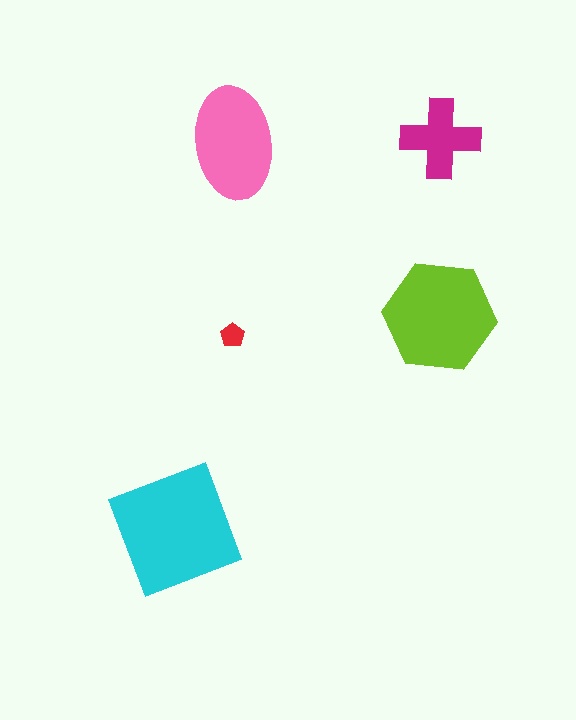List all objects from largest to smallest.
The cyan square, the lime hexagon, the pink ellipse, the magenta cross, the red pentagon.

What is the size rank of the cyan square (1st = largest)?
1st.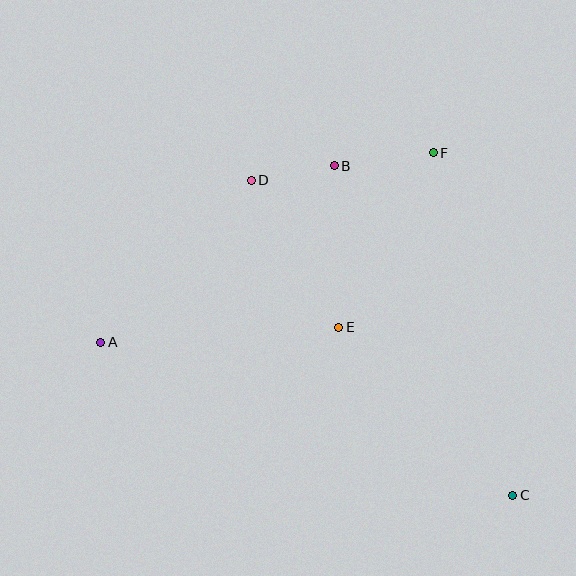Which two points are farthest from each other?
Points A and C are farthest from each other.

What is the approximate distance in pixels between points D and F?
The distance between D and F is approximately 184 pixels.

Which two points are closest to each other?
Points B and D are closest to each other.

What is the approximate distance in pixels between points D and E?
The distance between D and E is approximately 171 pixels.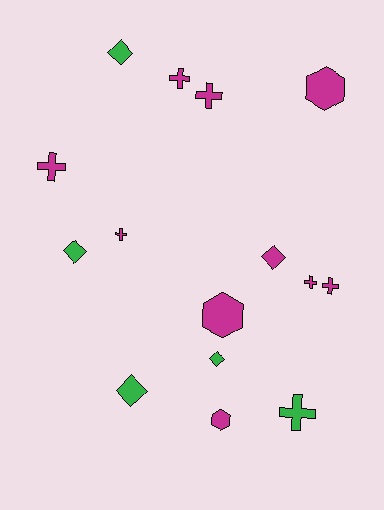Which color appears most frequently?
Magenta, with 10 objects.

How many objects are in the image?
There are 15 objects.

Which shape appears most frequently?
Cross, with 7 objects.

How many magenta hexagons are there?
There are 3 magenta hexagons.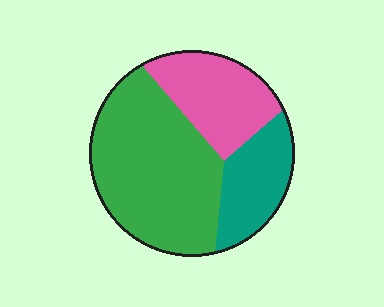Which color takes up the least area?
Teal, at roughly 20%.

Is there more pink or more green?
Green.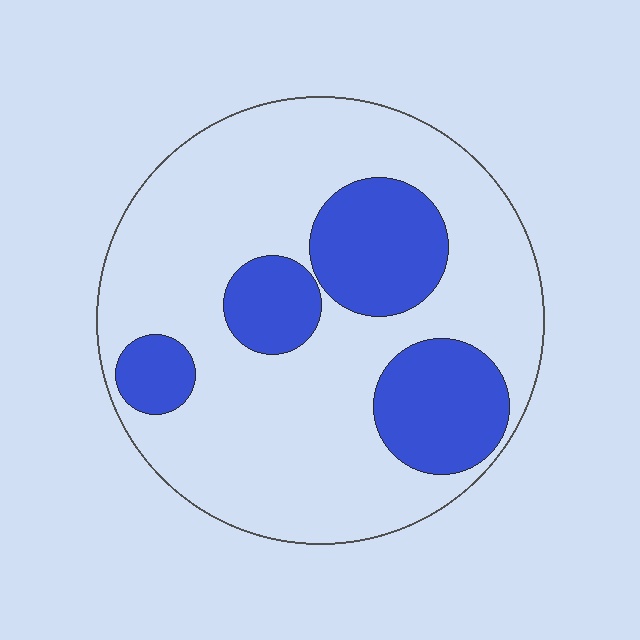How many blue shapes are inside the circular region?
4.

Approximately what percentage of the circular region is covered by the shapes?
Approximately 25%.